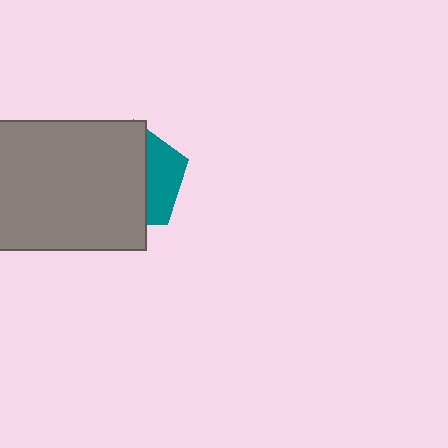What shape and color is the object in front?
The object in front is a gray rectangle.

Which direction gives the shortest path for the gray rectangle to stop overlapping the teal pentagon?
Moving left gives the shortest separation.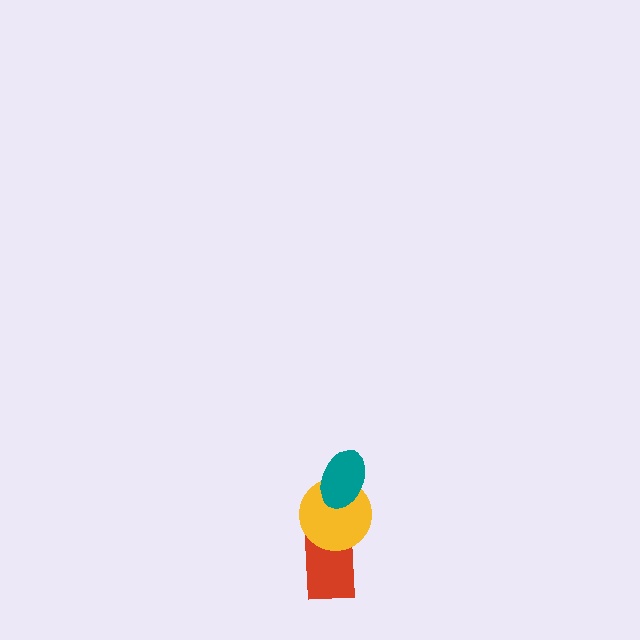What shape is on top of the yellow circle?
The teal ellipse is on top of the yellow circle.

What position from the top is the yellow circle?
The yellow circle is 2nd from the top.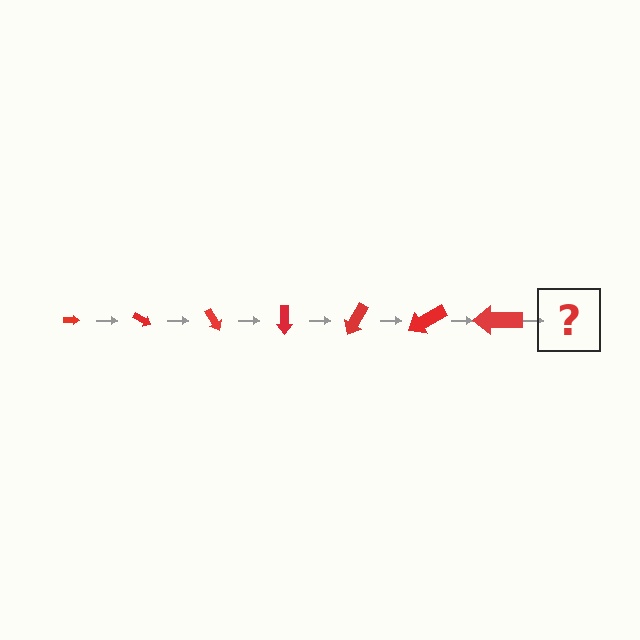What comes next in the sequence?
The next element should be an arrow, larger than the previous one and rotated 210 degrees from the start.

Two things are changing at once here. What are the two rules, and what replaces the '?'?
The two rules are that the arrow grows larger each step and it rotates 30 degrees each step. The '?' should be an arrow, larger than the previous one and rotated 210 degrees from the start.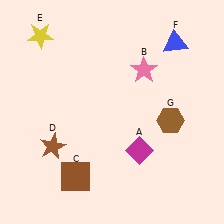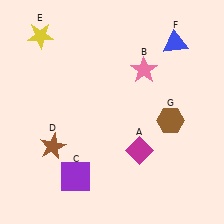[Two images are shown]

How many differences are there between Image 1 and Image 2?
There is 1 difference between the two images.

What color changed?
The square (C) changed from brown in Image 1 to purple in Image 2.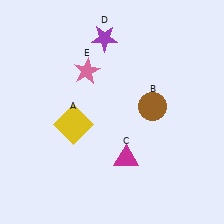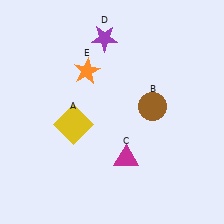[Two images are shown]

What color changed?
The star (E) changed from pink in Image 1 to orange in Image 2.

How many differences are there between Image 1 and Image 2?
There is 1 difference between the two images.